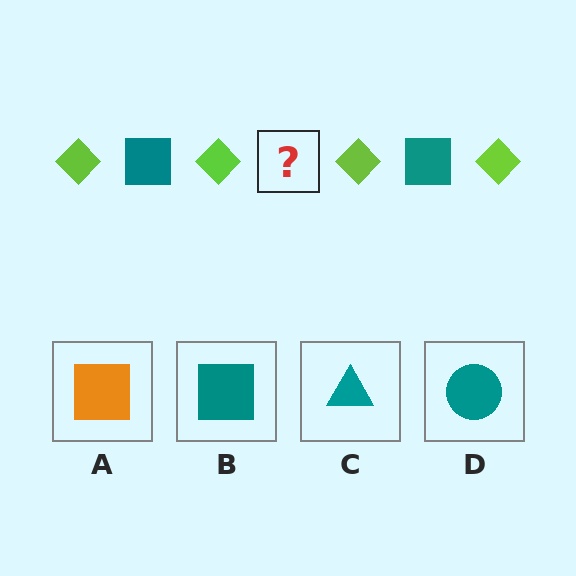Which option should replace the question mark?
Option B.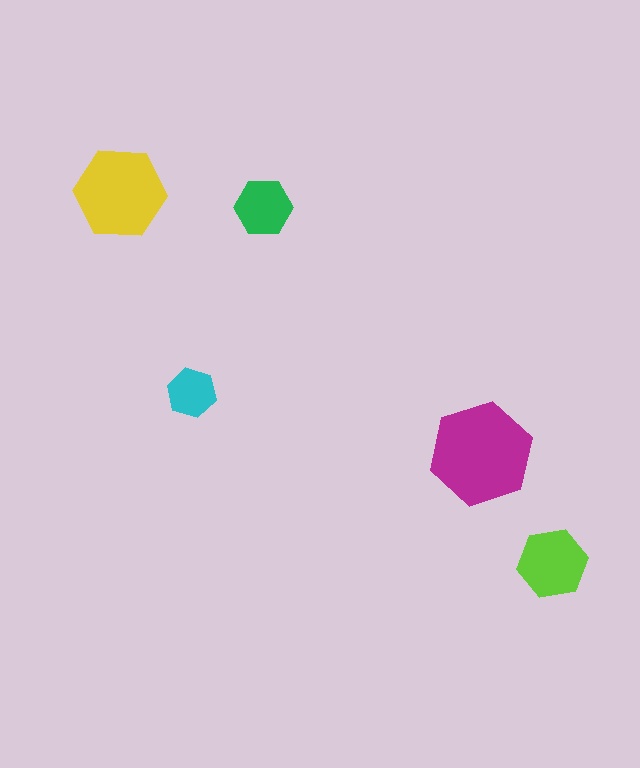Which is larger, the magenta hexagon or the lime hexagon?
The magenta one.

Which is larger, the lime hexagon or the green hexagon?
The lime one.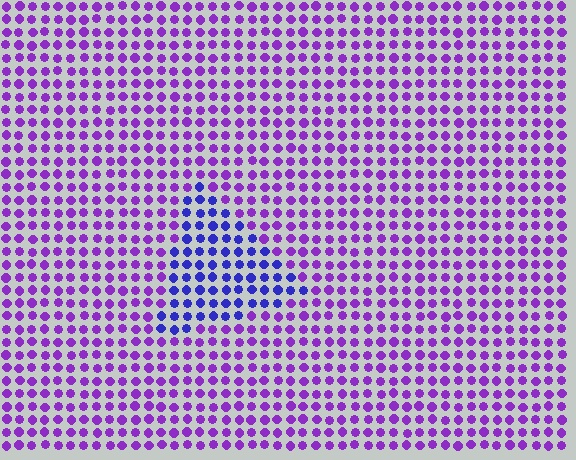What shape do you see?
I see a triangle.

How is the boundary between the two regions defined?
The boundary is defined purely by a slight shift in hue (about 37 degrees). Spacing, size, and orientation are identical on both sides.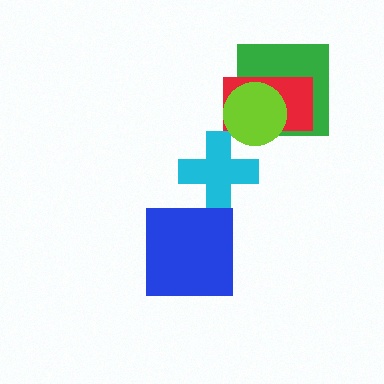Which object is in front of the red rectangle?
The lime circle is in front of the red rectangle.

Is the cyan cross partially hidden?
No, no other shape covers it.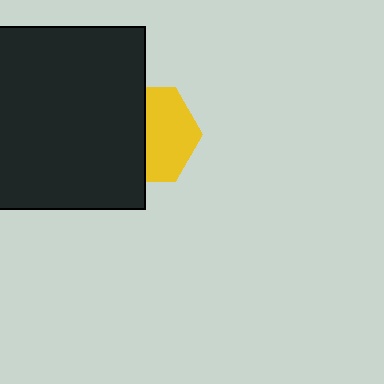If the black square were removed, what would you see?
You would see the complete yellow hexagon.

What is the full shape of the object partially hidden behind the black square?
The partially hidden object is a yellow hexagon.